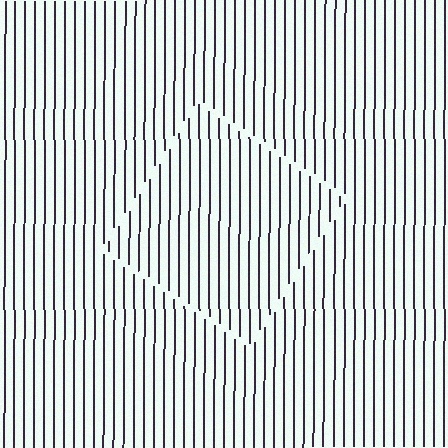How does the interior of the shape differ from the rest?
The interior of the shape contains the same grating, shifted by half a period — the contour is defined by the phase discontinuity where line-ends from the inner and outer gratings abut.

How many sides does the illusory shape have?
4 sides — the line-ends trace a square.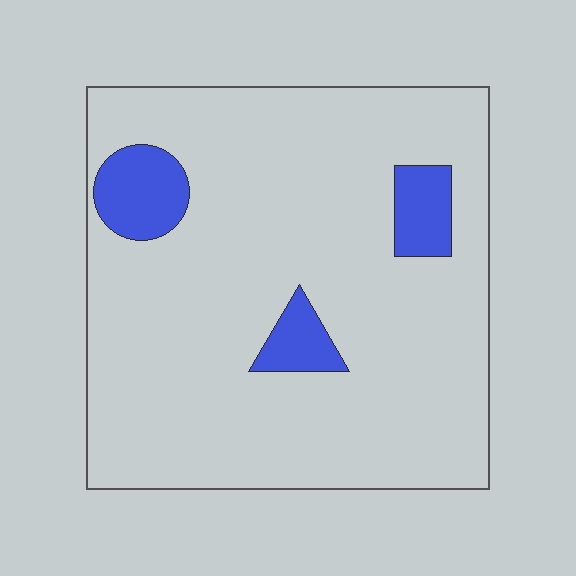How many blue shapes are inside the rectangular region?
3.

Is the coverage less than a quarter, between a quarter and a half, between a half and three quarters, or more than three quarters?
Less than a quarter.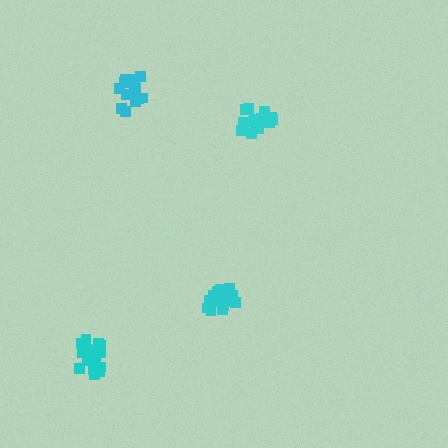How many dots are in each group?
Group 1: 18 dots, Group 2: 16 dots, Group 3: 18 dots, Group 4: 21 dots (73 total).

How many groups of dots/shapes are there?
There are 4 groups.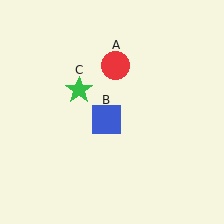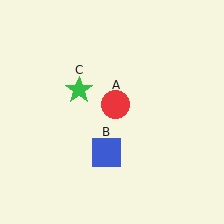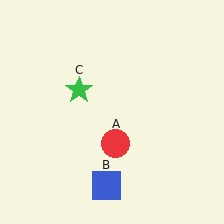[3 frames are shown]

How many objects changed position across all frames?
2 objects changed position: red circle (object A), blue square (object B).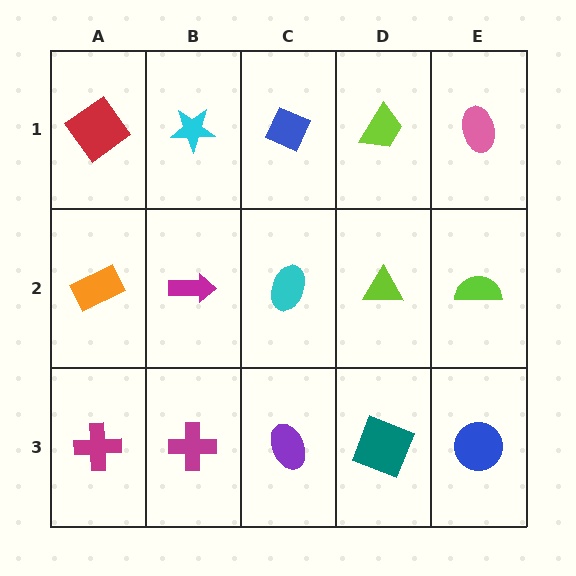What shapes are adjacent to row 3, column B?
A magenta arrow (row 2, column B), a magenta cross (row 3, column A), a purple ellipse (row 3, column C).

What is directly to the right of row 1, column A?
A cyan star.